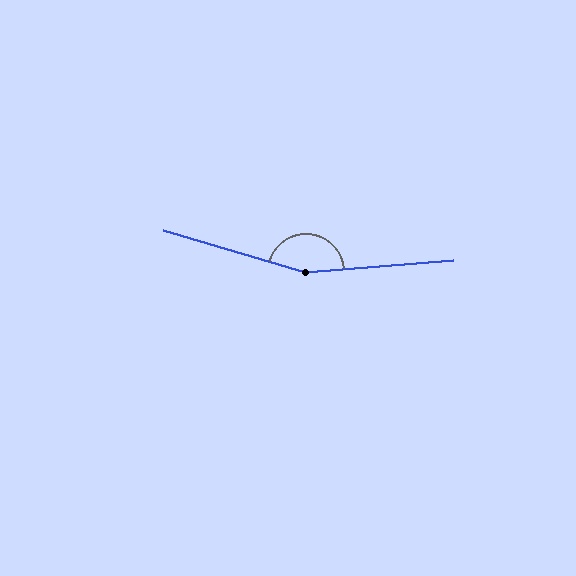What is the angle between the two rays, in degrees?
Approximately 159 degrees.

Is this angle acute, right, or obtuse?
It is obtuse.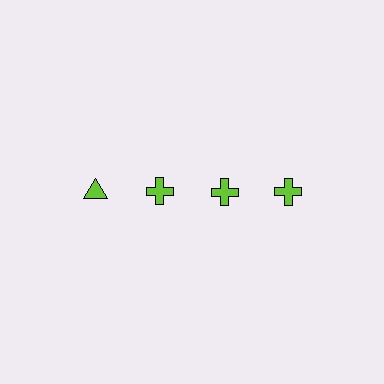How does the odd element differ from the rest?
It has a different shape: triangle instead of cross.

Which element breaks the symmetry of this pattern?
The lime triangle in the top row, leftmost column breaks the symmetry. All other shapes are lime crosses.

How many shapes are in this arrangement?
There are 4 shapes arranged in a grid pattern.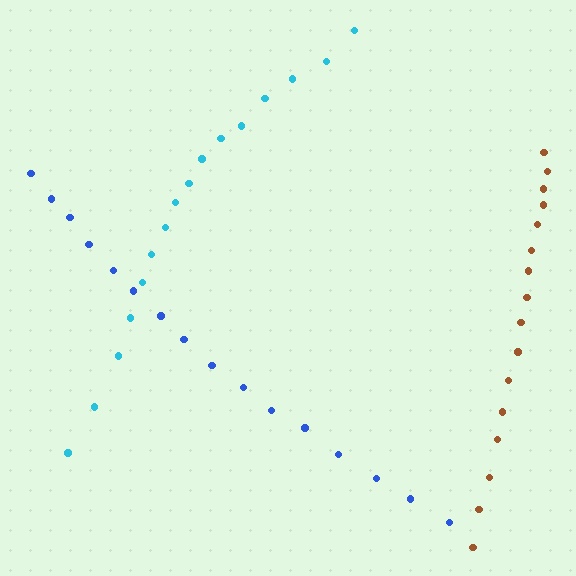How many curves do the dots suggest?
There are 3 distinct paths.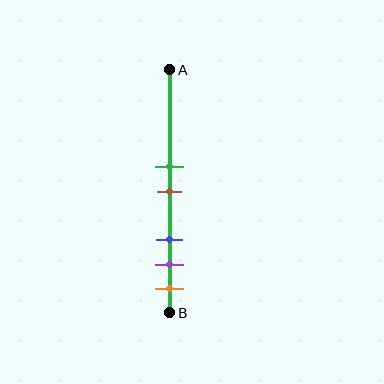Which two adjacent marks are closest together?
The green and brown marks are the closest adjacent pair.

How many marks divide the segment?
There are 5 marks dividing the segment.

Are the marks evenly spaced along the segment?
No, the marks are not evenly spaced.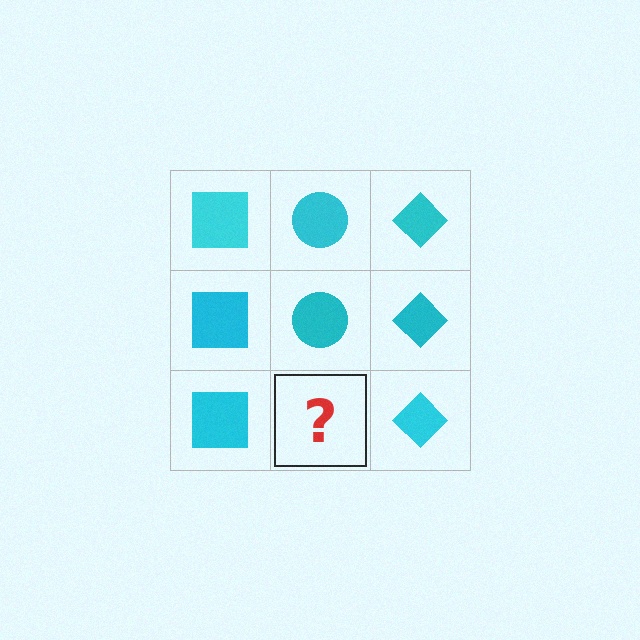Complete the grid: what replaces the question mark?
The question mark should be replaced with a cyan circle.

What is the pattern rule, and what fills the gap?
The rule is that each column has a consistent shape. The gap should be filled with a cyan circle.